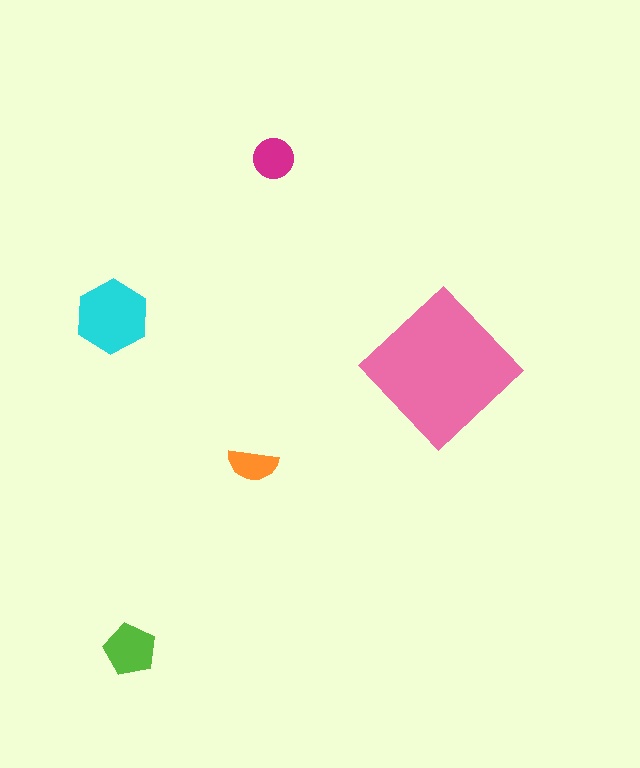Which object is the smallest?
The orange semicircle.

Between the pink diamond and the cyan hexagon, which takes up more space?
The pink diamond.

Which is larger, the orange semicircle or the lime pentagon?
The lime pentagon.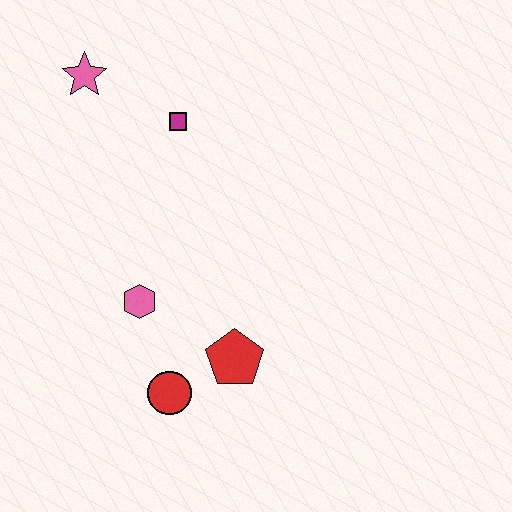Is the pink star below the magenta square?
No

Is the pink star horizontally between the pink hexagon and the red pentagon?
No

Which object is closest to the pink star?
The magenta square is closest to the pink star.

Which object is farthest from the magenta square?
The red circle is farthest from the magenta square.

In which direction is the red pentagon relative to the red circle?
The red pentagon is to the right of the red circle.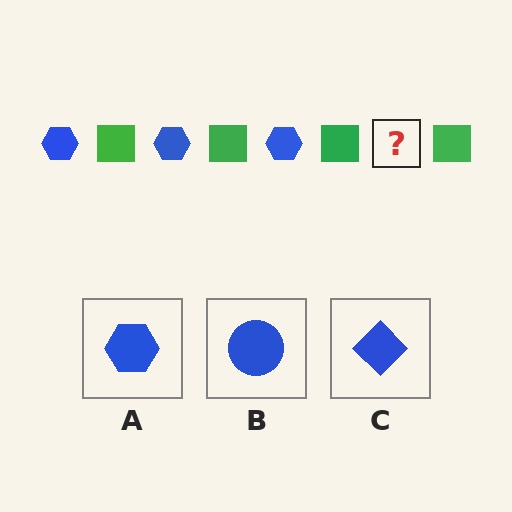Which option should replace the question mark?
Option A.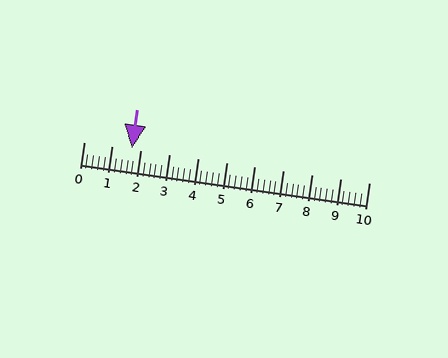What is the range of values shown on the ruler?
The ruler shows values from 0 to 10.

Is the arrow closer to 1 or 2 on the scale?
The arrow is closer to 2.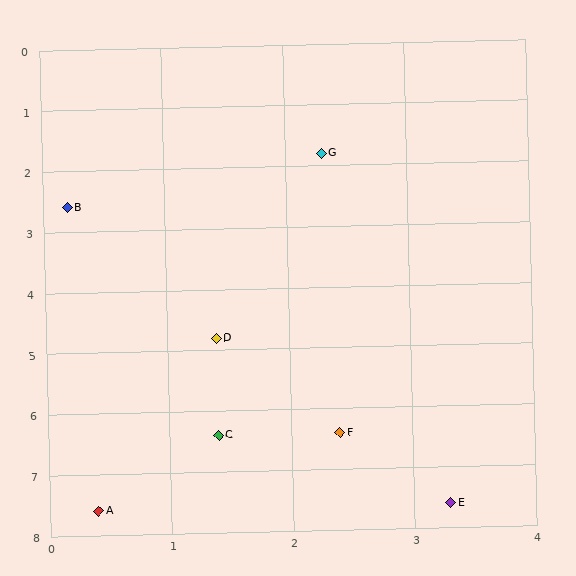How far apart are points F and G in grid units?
Points F and G are about 4.6 grid units apart.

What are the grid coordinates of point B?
Point B is at approximately (0.2, 2.6).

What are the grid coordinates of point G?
Point G is at approximately (2.3, 1.8).